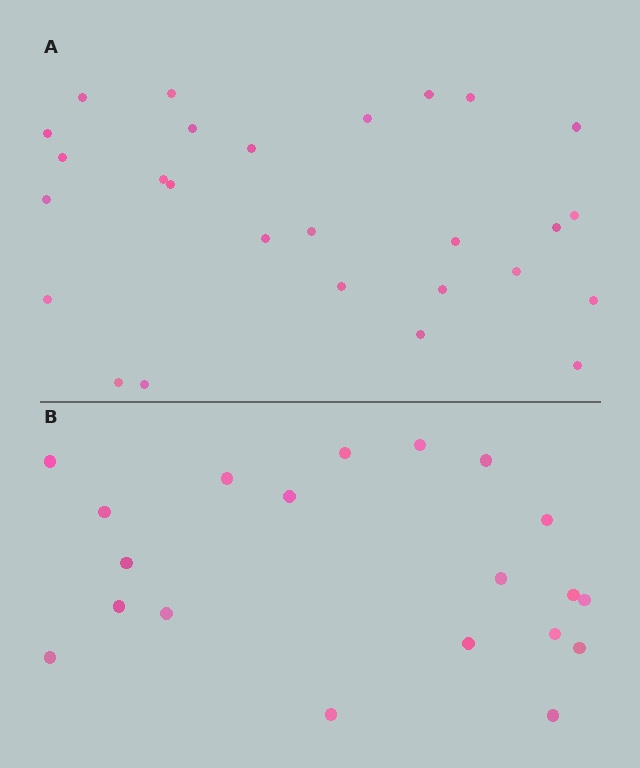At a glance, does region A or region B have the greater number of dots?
Region A (the top region) has more dots.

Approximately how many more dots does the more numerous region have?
Region A has roughly 8 or so more dots than region B.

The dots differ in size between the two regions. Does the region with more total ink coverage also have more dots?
No. Region B has more total ink coverage because its dots are larger, but region A actually contains more individual dots. Total area can be misleading — the number of items is what matters here.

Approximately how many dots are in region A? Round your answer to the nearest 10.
About 30 dots. (The exact count is 27, which rounds to 30.)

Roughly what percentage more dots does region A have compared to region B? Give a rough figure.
About 35% more.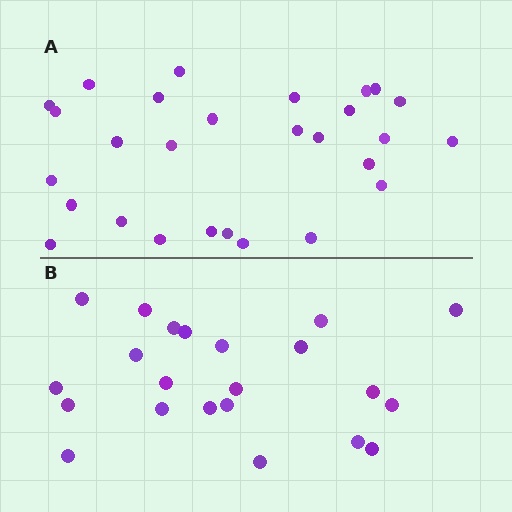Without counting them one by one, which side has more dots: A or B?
Region A (the top region) has more dots.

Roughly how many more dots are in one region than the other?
Region A has about 6 more dots than region B.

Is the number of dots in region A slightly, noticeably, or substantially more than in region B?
Region A has noticeably more, but not dramatically so. The ratio is roughly 1.3 to 1.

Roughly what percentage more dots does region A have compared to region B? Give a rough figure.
About 25% more.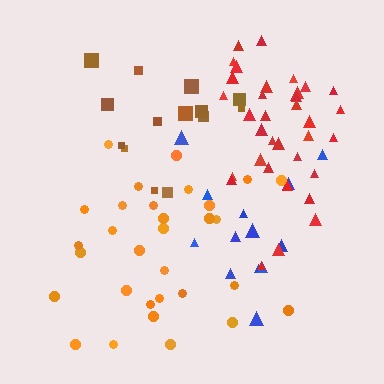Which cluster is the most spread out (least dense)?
Blue.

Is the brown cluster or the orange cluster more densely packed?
Brown.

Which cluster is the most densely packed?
Red.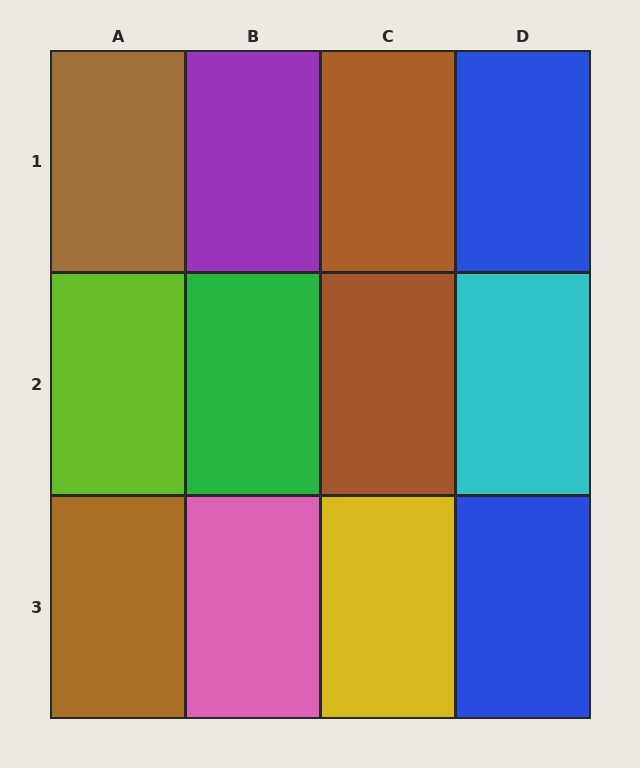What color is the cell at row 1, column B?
Purple.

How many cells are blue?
2 cells are blue.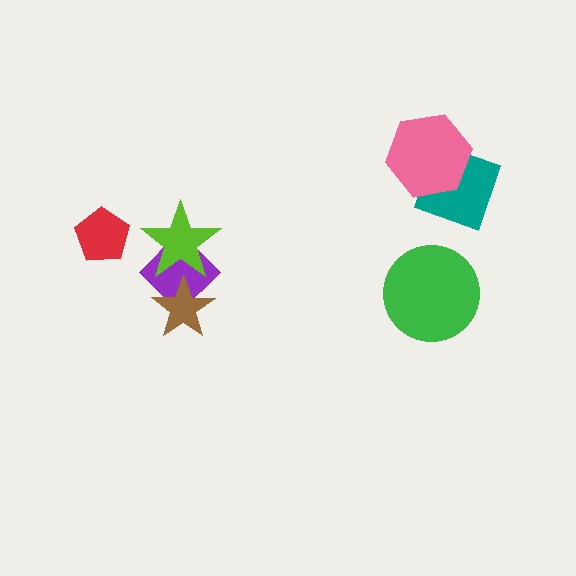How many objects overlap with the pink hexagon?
1 object overlaps with the pink hexagon.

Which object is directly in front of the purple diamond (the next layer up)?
The brown star is directly in front of the purple diamond.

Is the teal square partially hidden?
Yes, it is partially covered by another shape.